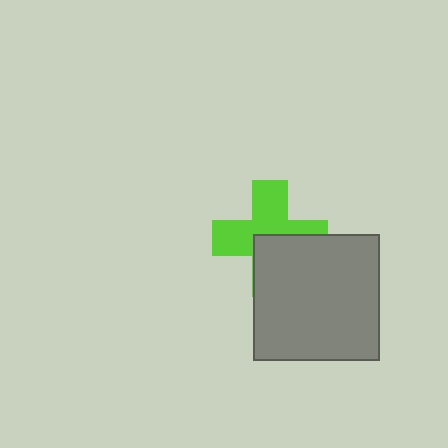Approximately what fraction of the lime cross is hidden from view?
Roughly 43% of the lime cross is hidden behind the gray square.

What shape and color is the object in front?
The object in front is a gray square.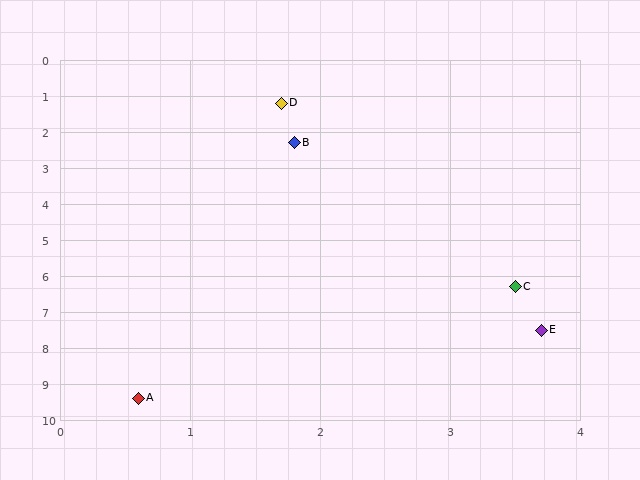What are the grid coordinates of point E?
Point E is at approximately (3.7, 7.5).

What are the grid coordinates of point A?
Point A is at approximately (0.6, 9.4).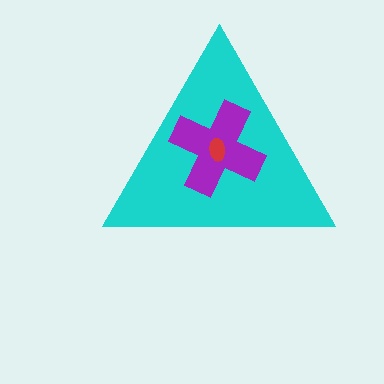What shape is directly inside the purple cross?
The red ellipse.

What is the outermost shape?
The cyan triangle.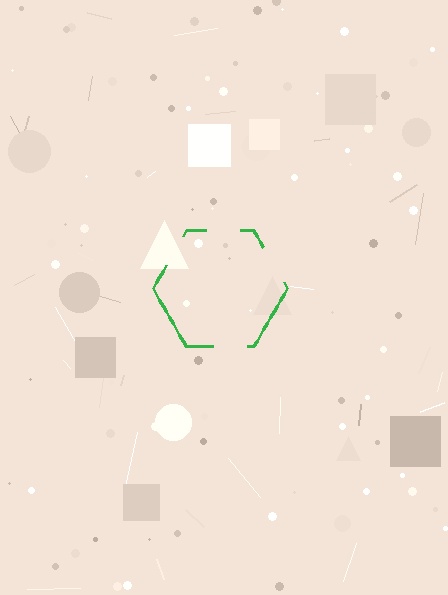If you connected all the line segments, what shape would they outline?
They would outline a hexagon.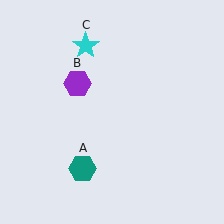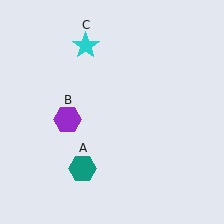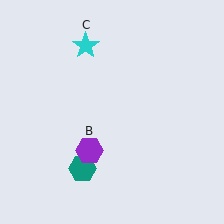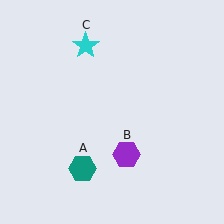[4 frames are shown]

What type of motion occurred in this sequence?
The purple hexagon (object B) rotated counterclockwise around the center of the scene.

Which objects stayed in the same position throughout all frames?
Teal hexagon (object A) and cyan star (object C) remained stationary.